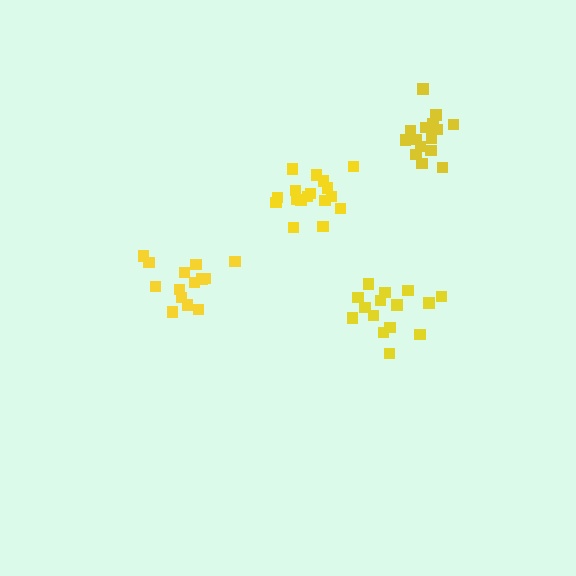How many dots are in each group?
Group 1: 17 dots, Group 2: 14 dots, Group 3: 15 dots, Group 4: 15 dots (61 total).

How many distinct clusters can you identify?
There are 4 distinct clusters.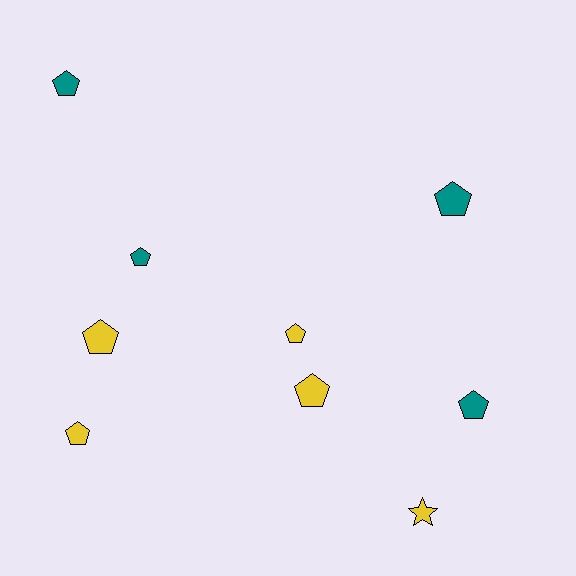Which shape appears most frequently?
Pentagon, with 8 objects.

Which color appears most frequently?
Yellow, with 5 objects.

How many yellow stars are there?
There is 1 yellow star.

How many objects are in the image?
There are 9 objects.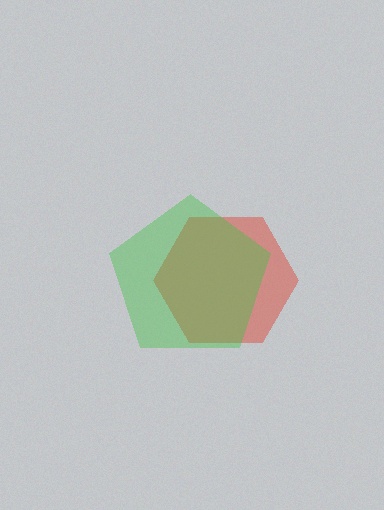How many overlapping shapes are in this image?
There are 2 overlapping shapes in the image.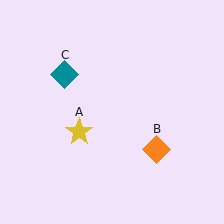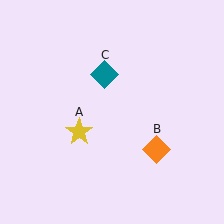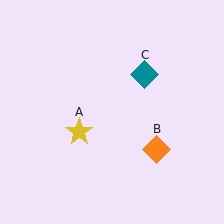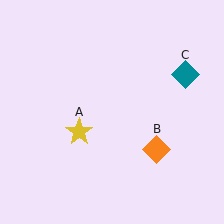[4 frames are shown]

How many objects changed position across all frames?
1 object changed position: teal diamond (object C).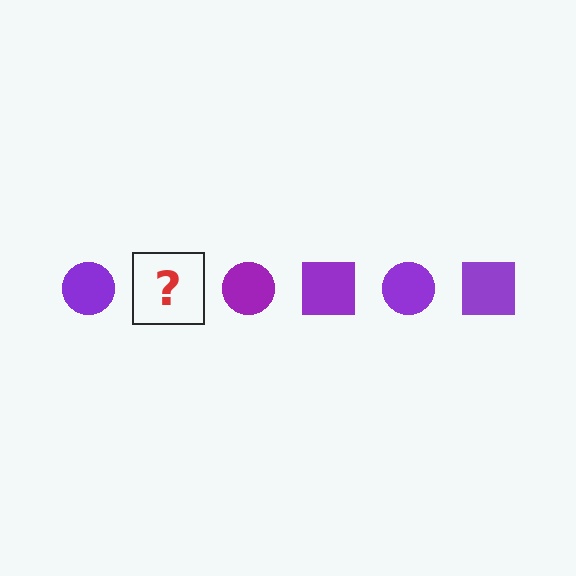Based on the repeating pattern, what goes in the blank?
The blank should be a purple square.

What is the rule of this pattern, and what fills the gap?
The rule is that the pattern cycles through circle, square shapes in purple. The gap should be filled with a purple square.